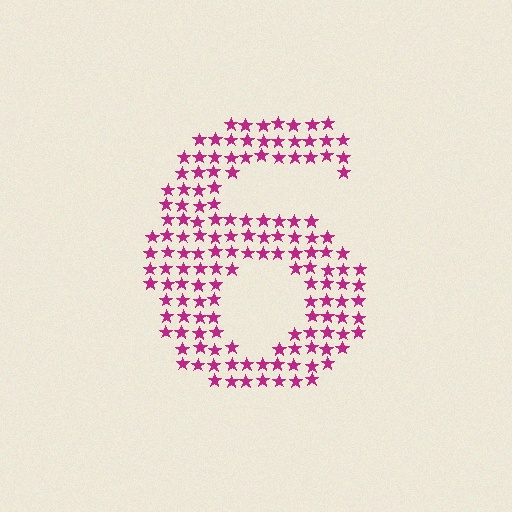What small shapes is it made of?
It is made of small stars.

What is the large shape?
The large shape is the digit 6.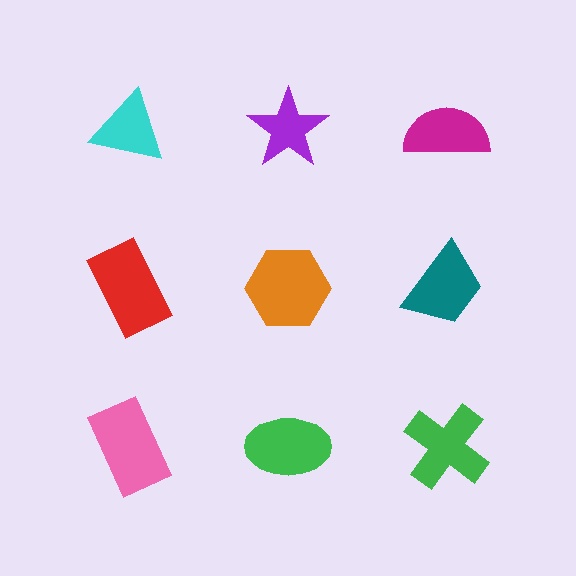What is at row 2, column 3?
A teal trapezoid.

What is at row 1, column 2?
A purple star.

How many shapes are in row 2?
3 shapes.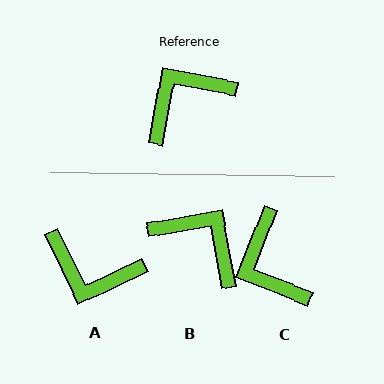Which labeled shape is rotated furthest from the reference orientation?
A, about 126 degrees away.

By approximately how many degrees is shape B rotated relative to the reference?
Approximately 70 degrees clockwise.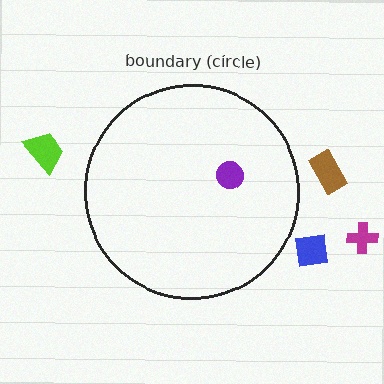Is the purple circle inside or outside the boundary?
Inside.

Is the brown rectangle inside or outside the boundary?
Outside.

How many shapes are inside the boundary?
1 inside, 4 outside.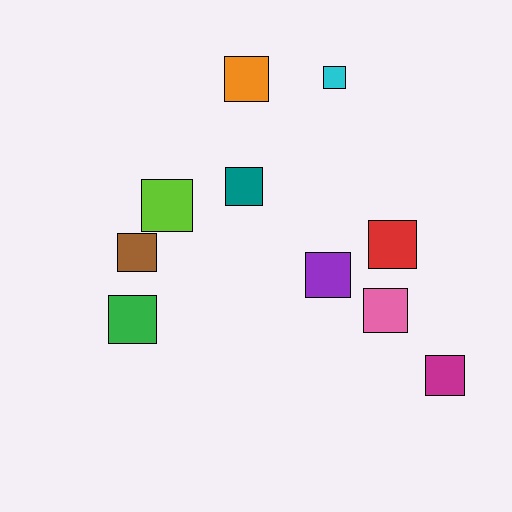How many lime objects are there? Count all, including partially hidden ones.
There is 1 lime object.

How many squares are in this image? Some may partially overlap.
There are 10 squares.